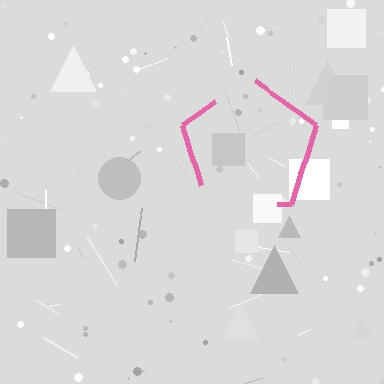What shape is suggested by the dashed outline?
The dashed outline suggests a pentagon.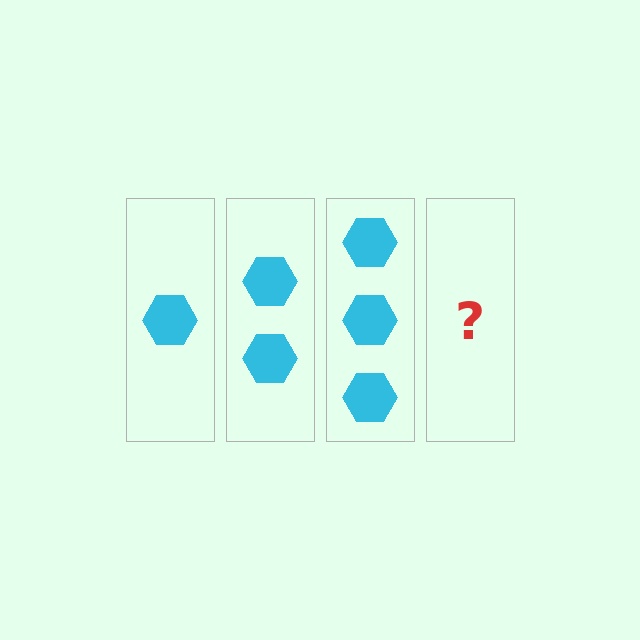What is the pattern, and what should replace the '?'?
The pattern is that each step adds one more hexagon. The '?' should be 4 hexagons.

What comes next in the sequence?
The next element should be 4 hexagons.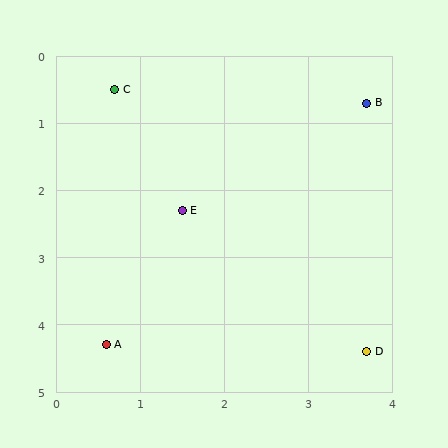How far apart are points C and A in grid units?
Points C and A are about 3.8 grid units apart.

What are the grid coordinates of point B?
Point B is at approximately (3.7, 0.7).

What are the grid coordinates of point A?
Point A is at approximately (0.6, 4.3).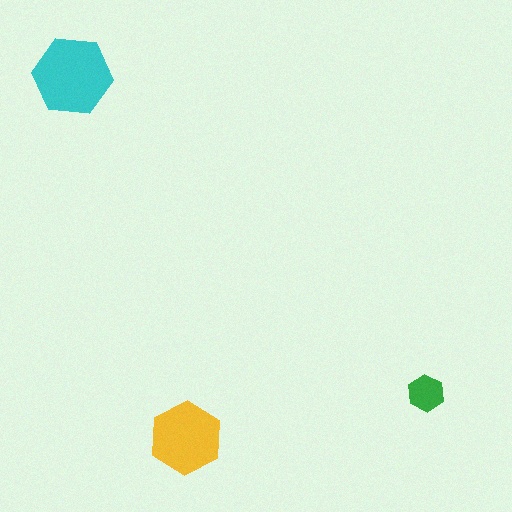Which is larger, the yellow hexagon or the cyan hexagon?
The cyan one.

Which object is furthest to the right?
The green hexagon is rightmost.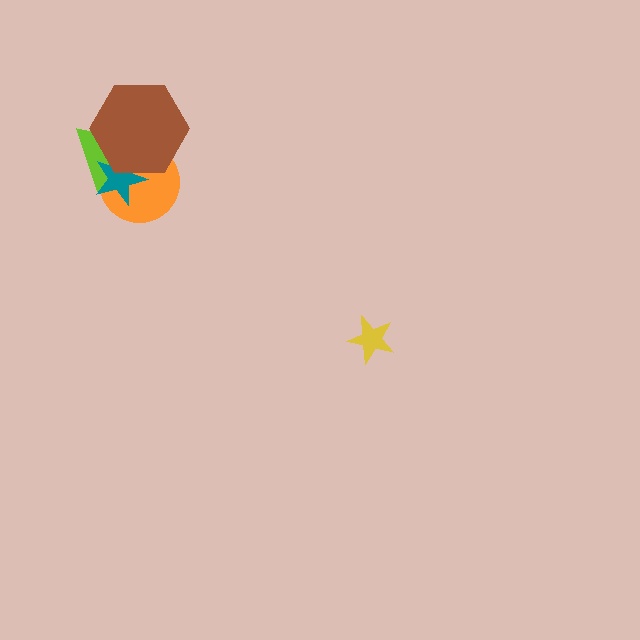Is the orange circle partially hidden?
Yes, it is partially covered by another shape.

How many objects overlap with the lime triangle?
3 objects overlap with the lime triangle.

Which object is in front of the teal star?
The brown hexagon is in front of the teal star.